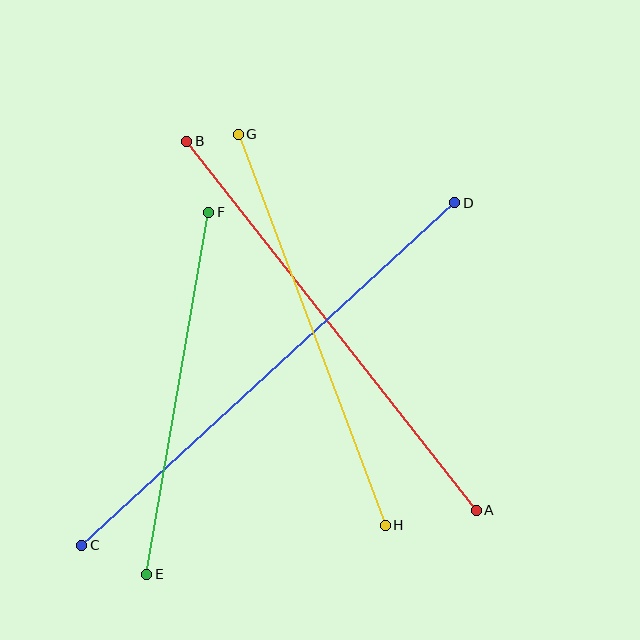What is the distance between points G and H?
The distance is approximately 418 pixels.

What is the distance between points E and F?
The distance is approximately 367 pixels.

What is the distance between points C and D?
The distance is approximately 506 pixels.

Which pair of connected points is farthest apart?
Points C and D are farthest apart.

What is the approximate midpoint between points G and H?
The midpoint is at approximately (312, 330) pixels.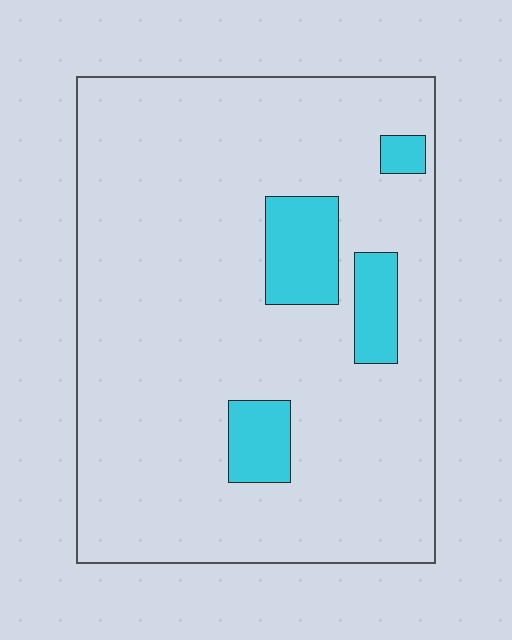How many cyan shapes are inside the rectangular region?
4.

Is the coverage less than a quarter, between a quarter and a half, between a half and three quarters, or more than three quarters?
Less than a quarter.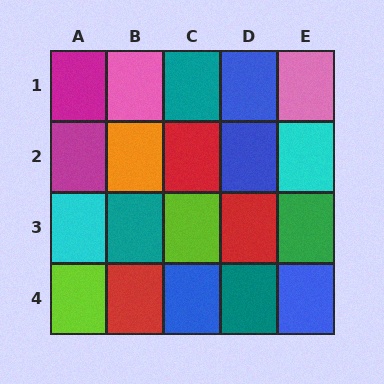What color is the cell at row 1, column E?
Pink.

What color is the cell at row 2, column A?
Magenta.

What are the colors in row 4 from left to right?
Lime, red, blue, teal, blue.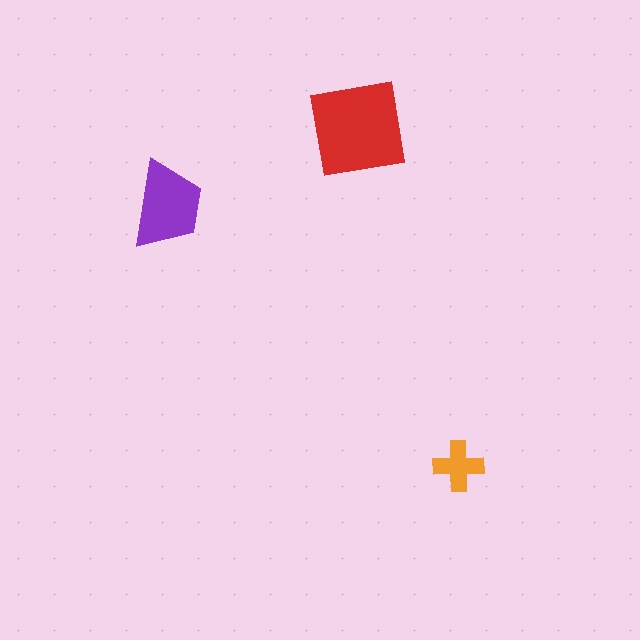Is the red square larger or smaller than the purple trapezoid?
Larger.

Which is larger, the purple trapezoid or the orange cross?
The purple trapezoid.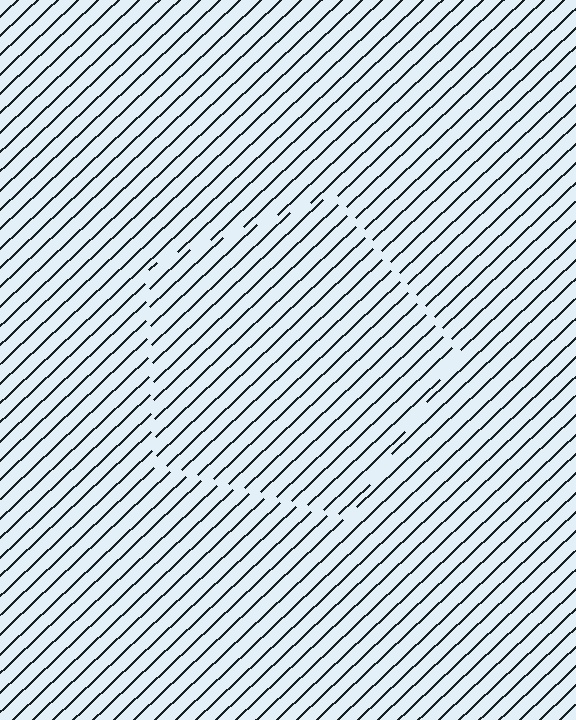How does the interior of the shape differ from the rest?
The interior of the shape contains the same grating, shifted by half a period — the contour is defined by the phase discontinuity where line-ends from the inner and outer gratings abut.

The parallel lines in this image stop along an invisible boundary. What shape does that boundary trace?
An illusory pentagon. The interior of the shape contains the same grating, shifted by half a period — the contour is defined by the phase discontinuity where line-ends from the inner and outer gratings abut.